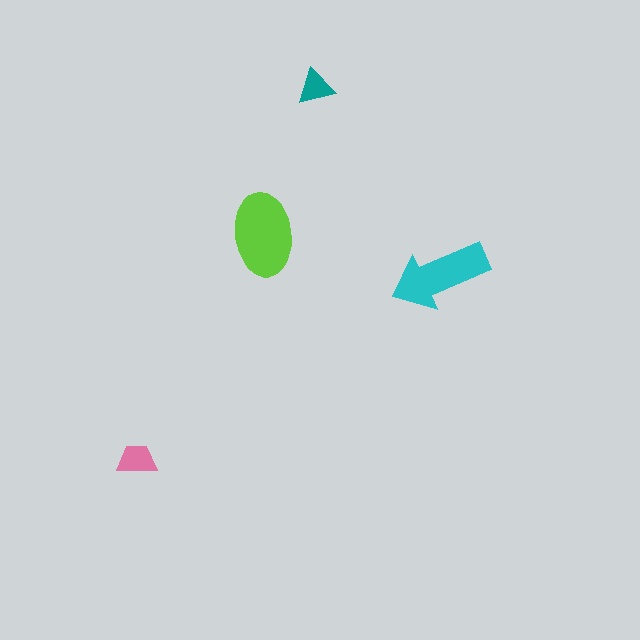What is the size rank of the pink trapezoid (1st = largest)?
3rd.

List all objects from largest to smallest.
The lime ellipse, the cyan arrow, the pink trapezoid, the teal triangle.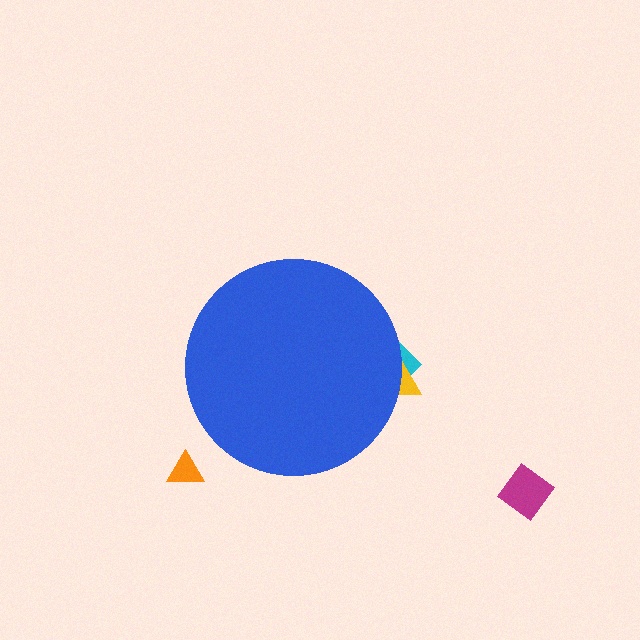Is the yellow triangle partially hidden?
Yes, the yellow triangle is partially hidden behind the blue circle.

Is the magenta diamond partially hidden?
No, the magenta diamond is fully visible.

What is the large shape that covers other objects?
A blue circle.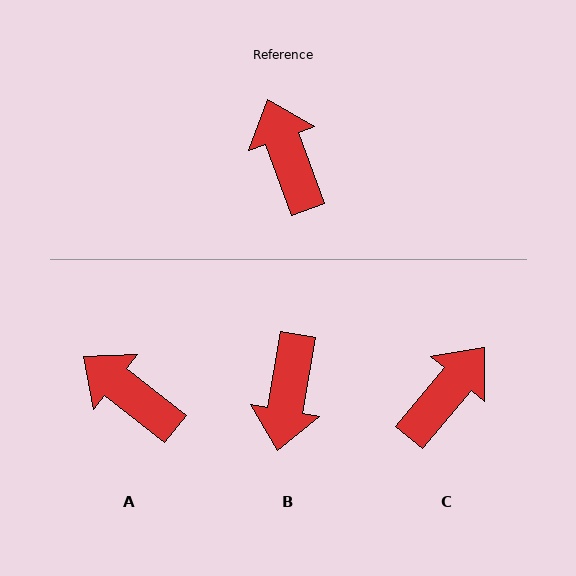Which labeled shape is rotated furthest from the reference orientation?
B, about 150 degrees away.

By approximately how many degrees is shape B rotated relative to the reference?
Approximately 150 degrees counter-clockwise.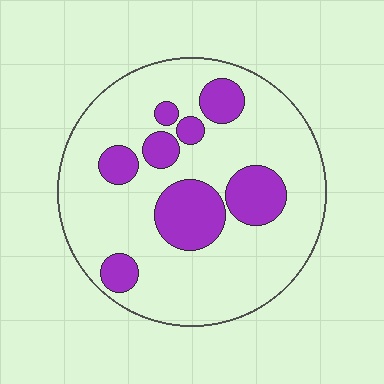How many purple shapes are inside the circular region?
8.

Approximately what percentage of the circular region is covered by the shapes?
Approximately 25%.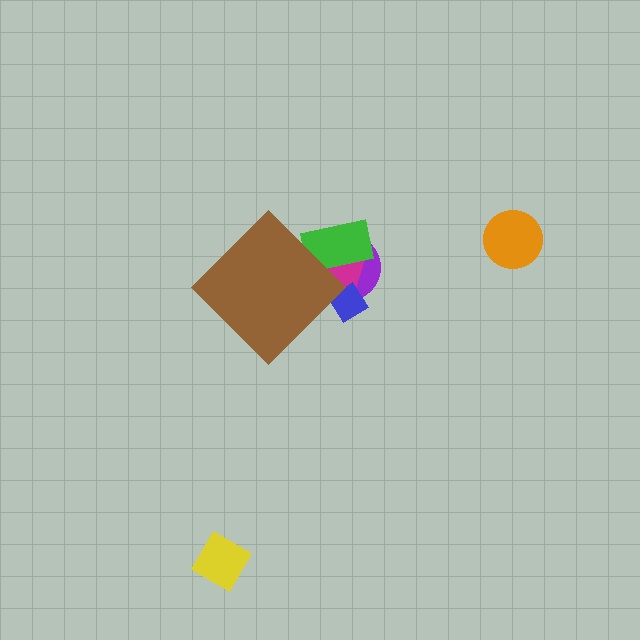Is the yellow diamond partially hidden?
No, the yellow diamond is fully visible.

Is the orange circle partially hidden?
No, the orange circle is fully visible.